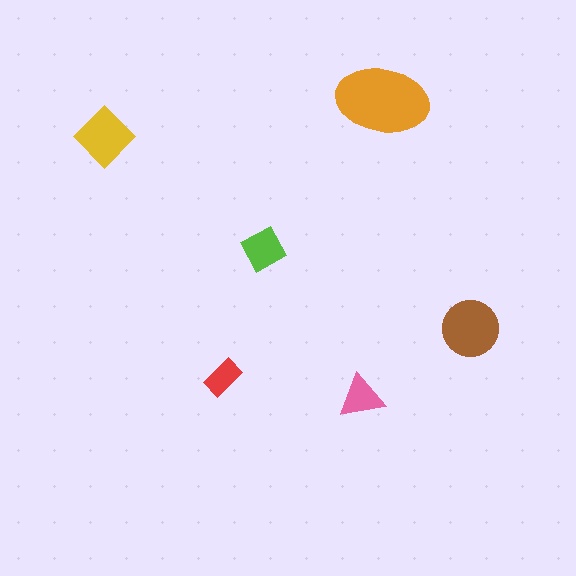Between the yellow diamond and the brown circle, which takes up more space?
The brown circle.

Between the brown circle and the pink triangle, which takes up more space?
The brown circle.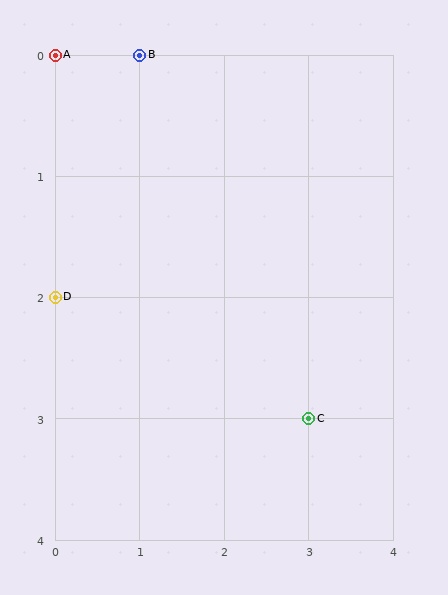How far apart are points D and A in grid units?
Points D and A are 2 rows apart.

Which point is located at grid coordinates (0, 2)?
Point D is at (0, 2).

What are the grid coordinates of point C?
Point C is at grid coordinates (3, 3).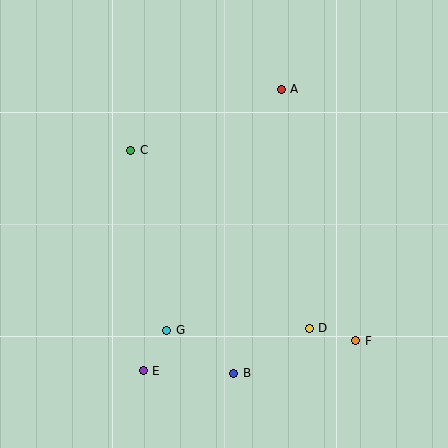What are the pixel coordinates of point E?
Point E is at (143, 371).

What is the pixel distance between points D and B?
The distance between D and B is 88 pixels.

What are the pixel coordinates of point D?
Point D is at (309, 328).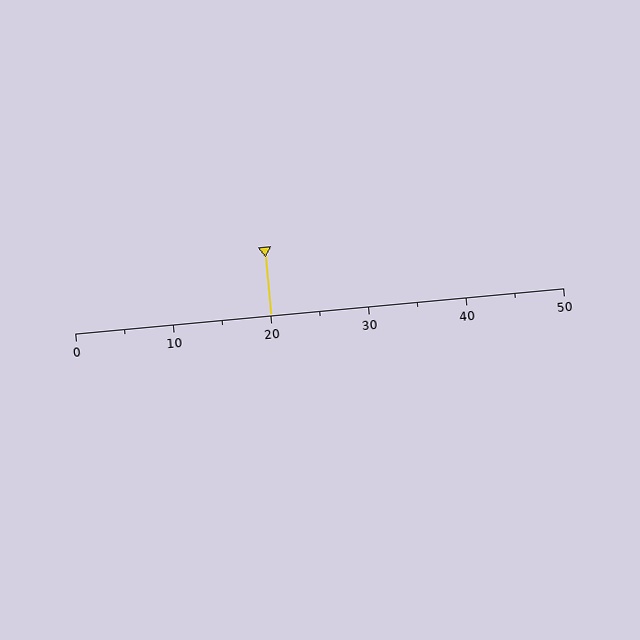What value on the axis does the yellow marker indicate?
The marker indicates approximately 20.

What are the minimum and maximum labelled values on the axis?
The axis runs from 0 to 50.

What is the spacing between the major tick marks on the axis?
The major ticks are spaced 10 apart.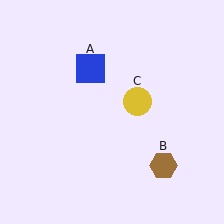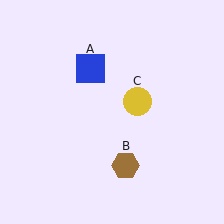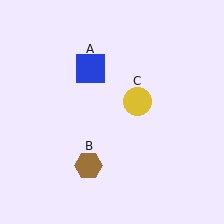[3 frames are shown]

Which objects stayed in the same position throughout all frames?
Blue square (object A) and yellow circle (object C) remained stationary.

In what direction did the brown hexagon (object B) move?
The brown hexagon (object B) moved left.